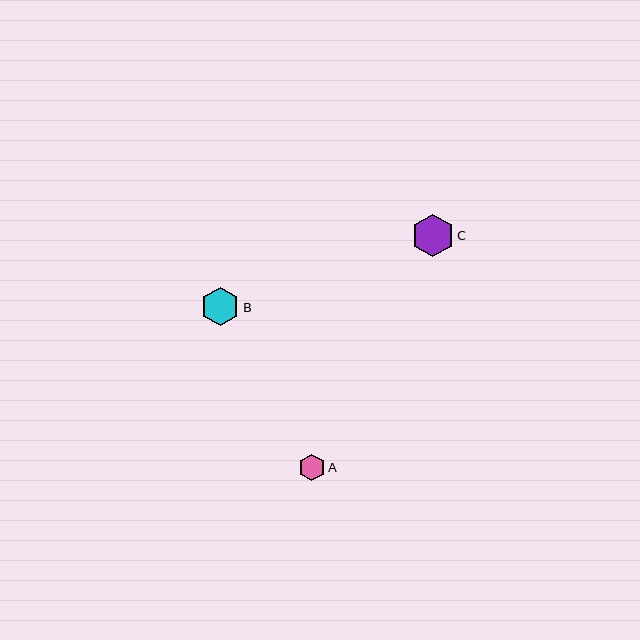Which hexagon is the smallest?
Hexagon A is the smallest with a size of approximately 27 pixels.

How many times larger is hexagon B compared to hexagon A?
Hexagon B is approximately 1.4 times the size of hexagon A.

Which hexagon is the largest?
Hexagon C is the largest with a size of approximately 42 pixels.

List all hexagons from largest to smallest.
From largest to smallest: C, B, A.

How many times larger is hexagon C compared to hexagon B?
Hexagon C is approximately 1.1 times the size of hexagon B.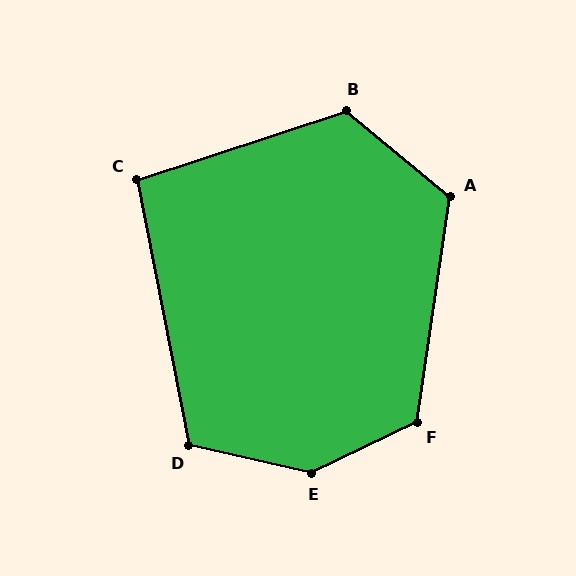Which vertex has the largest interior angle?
E, at approximately 142 degrees.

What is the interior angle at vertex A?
Approximately 121 degrees (obtuse).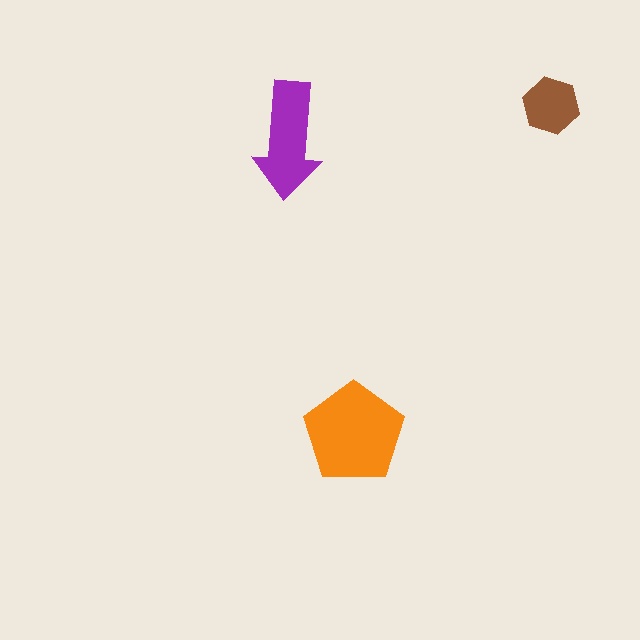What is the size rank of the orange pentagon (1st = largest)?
1st.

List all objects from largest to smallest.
The orange pentagon, the purple arrow, the brown hexagon.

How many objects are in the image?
There are 3 objects in the image.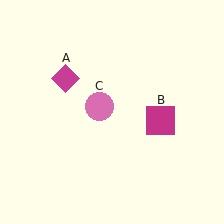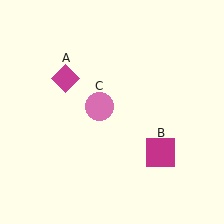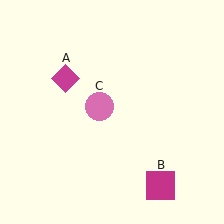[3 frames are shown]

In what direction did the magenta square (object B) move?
The magenta square (object B) moved down.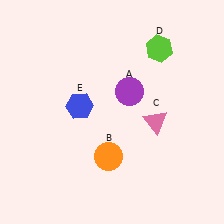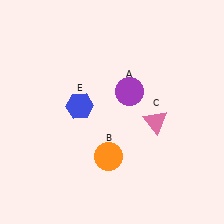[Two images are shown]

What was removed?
The lime hexagon (D) was removed in Image 2.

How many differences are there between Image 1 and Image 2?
There is 1 difference between the two images.